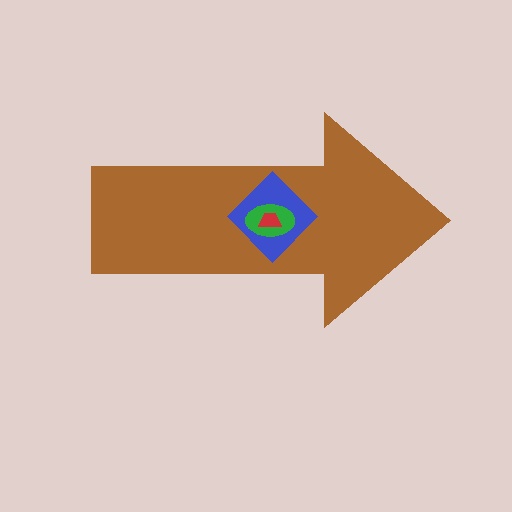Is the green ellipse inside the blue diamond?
Yes.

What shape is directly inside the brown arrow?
The blue diamond.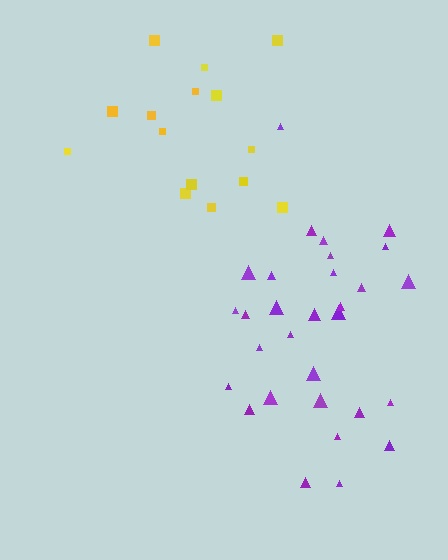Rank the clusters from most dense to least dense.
purple, yellow.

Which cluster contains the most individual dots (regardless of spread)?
Purple (30).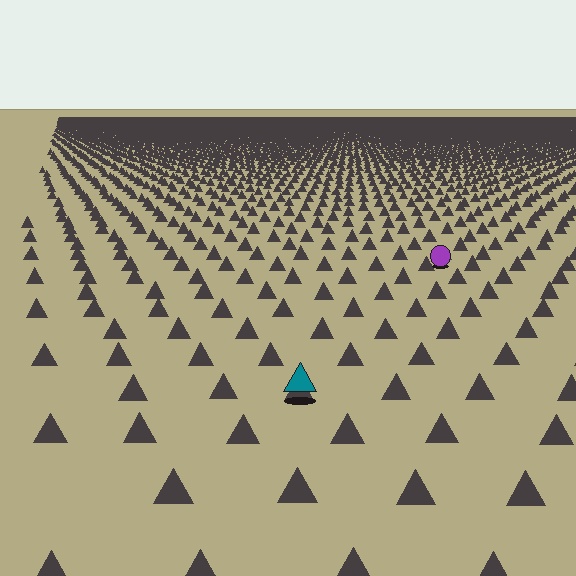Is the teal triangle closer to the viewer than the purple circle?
Yes. The teal triangle is closer — you can tell from the texture gradient: the ground texture is coarser near it.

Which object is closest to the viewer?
The teal triangle is closest. The texture marks near it are larger and more spread out.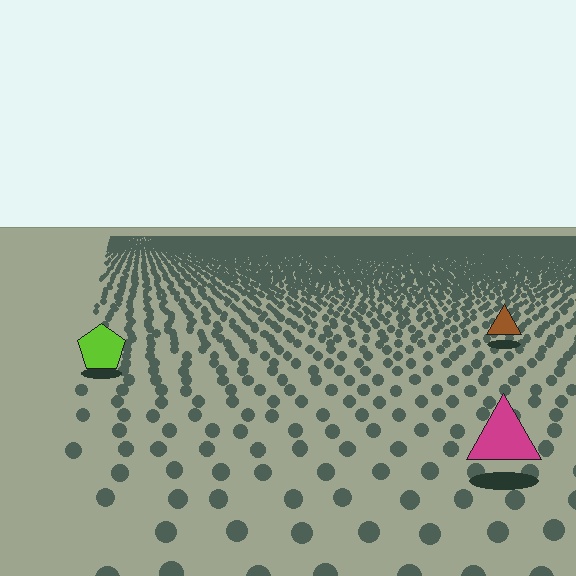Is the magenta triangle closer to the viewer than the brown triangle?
Yes. The magenta triangle is closer — you can tell from the texture gradient: the ground texture is coarser near it.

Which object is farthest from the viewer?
The brown triangle is farthest from the viewer. It appears smaller and the ground texture around it is denser.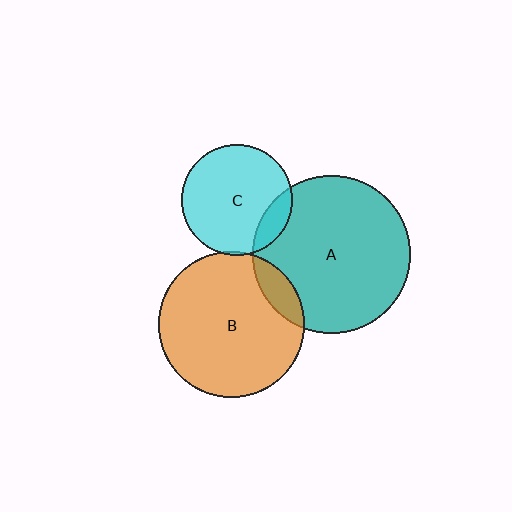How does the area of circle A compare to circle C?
Approximately 2.0 times.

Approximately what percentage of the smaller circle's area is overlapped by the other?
Approximately 5%.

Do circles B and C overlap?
Yes.